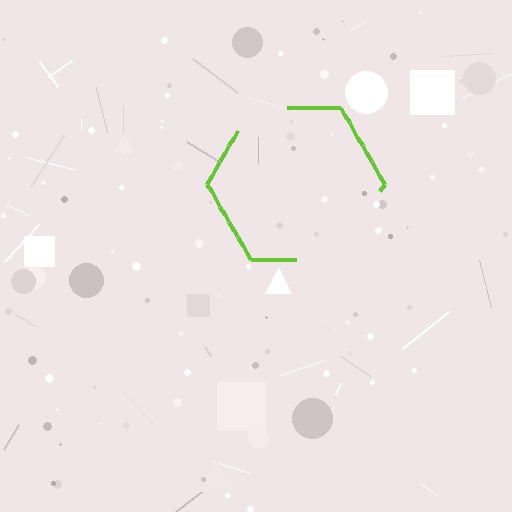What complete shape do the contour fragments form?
The contour fragments form a hexagon.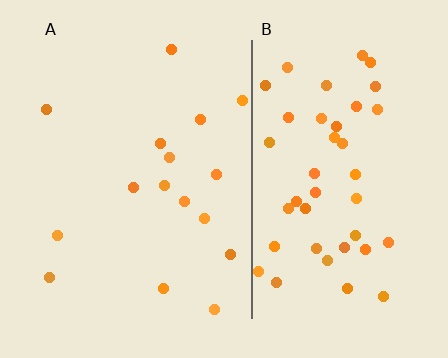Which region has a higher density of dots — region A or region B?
B (the right).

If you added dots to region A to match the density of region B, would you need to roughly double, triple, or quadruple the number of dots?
Approximately triple.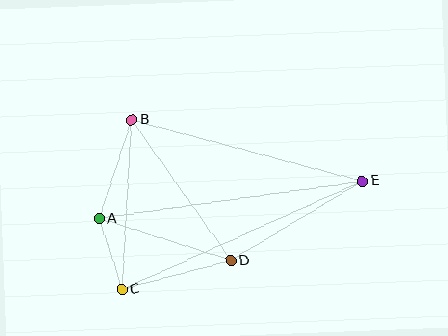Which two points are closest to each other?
Points A and C are closest to each other.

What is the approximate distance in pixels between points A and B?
The distance between A and B is approximately 104 pixels.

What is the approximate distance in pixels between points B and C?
The distance between B and C is approximately 170 pixels.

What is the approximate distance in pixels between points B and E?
The distance between B and E is approximately 238 pixels.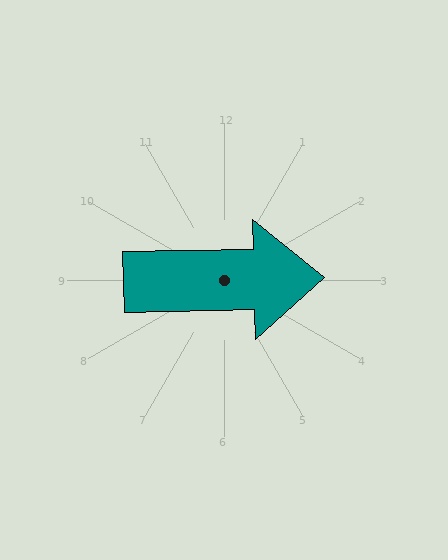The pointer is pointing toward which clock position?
Roughly 3 o'clock.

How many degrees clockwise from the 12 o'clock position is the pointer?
Approximately 89 degrees.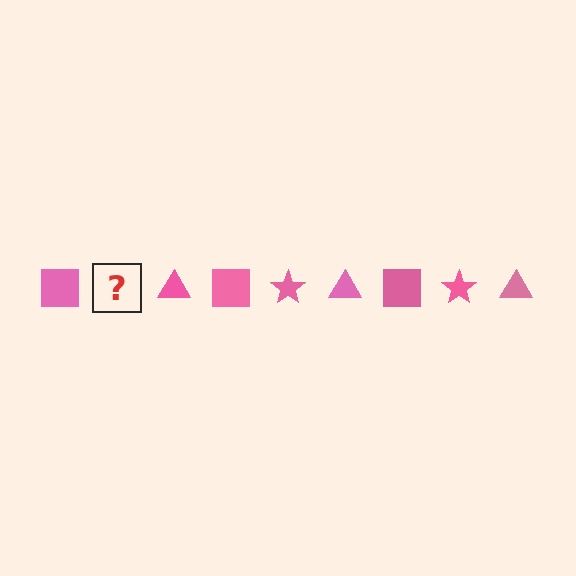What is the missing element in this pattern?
The missing element is a pink star.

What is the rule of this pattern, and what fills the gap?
The rule is that the pattern cycles through square, star, triangle shapes in pink. The gap should be filled with a pink star.